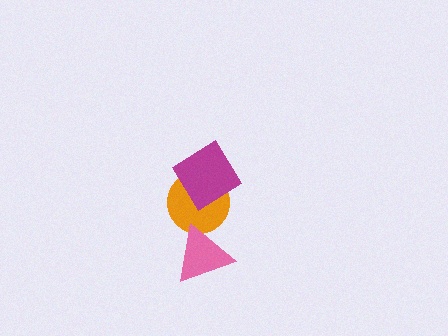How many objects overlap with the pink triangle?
1 object overlaps with the pink triangle.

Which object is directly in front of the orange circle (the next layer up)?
The magenta diamond is directly in front of the orange circle.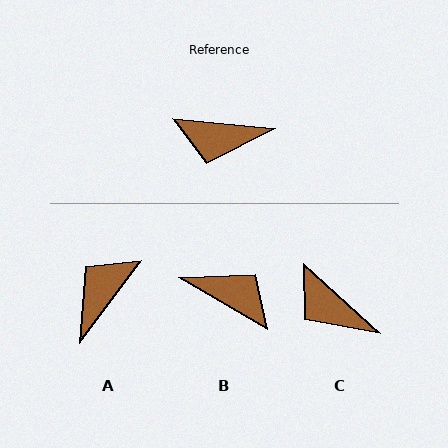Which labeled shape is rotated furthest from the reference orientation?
B, about 155 degrees away.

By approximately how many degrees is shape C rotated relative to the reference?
Approximately 37 degrees clockwise.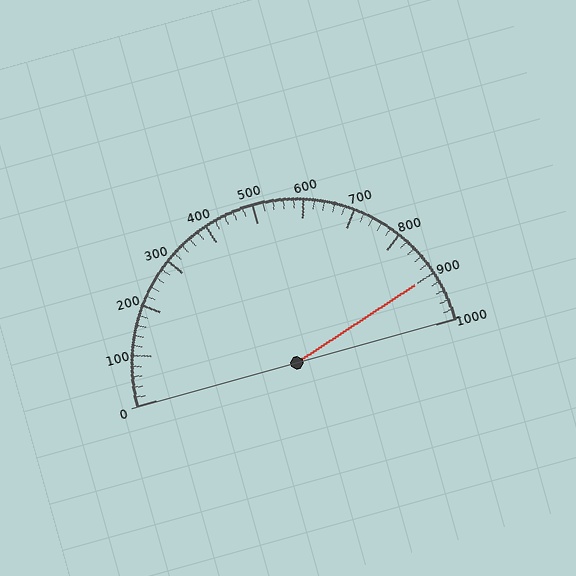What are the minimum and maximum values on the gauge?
The gauge ranges from 0 to 1000.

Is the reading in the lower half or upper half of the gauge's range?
The reading is in the upper half of the range (0 to 1000).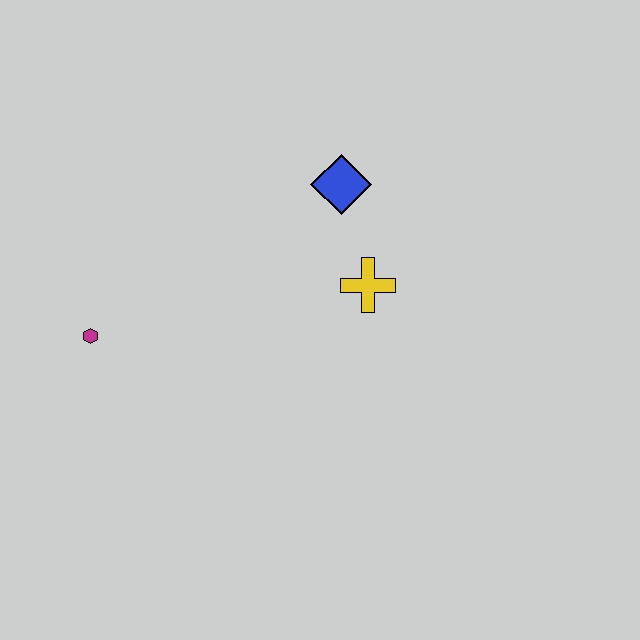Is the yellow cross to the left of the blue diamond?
No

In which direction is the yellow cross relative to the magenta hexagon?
The yellow cross is to the right of the magenta hexagon.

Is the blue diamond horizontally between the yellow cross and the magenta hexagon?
Yes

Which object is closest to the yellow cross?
The blue diamond is closest to the yellow cross.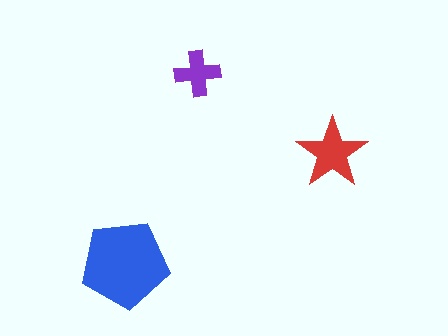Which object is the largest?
The blue pentagon.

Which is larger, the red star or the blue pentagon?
The blue pentagon.